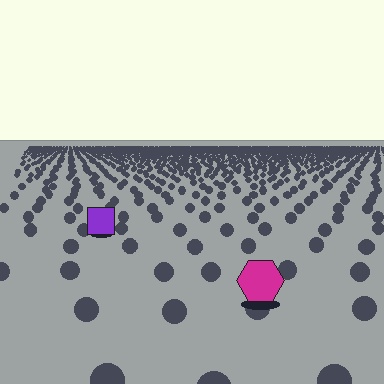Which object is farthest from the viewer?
The purple square is farthest from the viewer. It appears smaller and the ground texture around it is denser.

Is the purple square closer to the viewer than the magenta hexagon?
No. The magenta hexagon is closer — you can tell from the texture gradient: the ground texture is coarser near it.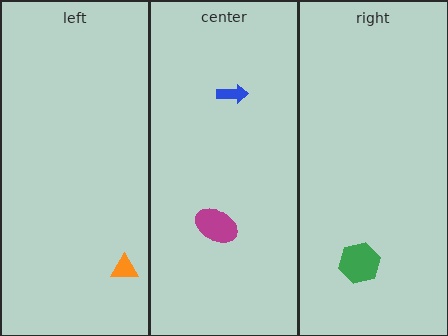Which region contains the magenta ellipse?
The center region.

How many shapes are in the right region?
1.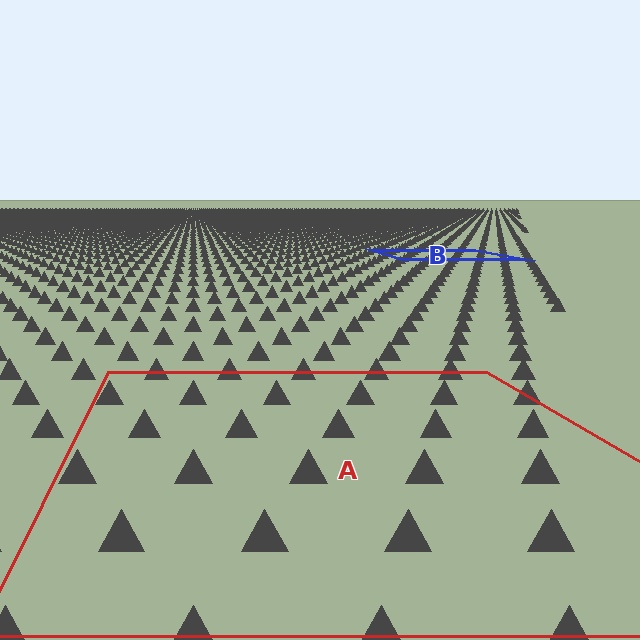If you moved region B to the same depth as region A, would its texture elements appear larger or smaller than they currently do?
They would appear larger. At a closer depth, the same texture elements are projected at a bigger on-screen size.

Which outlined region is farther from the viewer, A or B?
Region B is farther from the viewer — the texture elements inside it appear smaller and more densely packed.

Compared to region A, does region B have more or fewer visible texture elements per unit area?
Region B has more texture elements per unit area — they are packed more densely because it is farther away.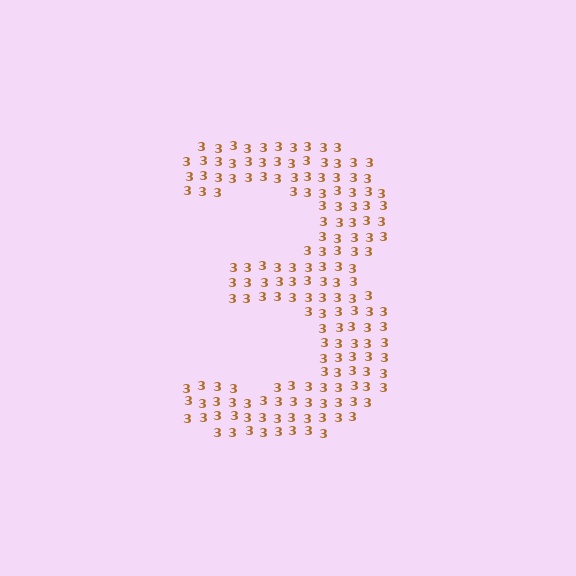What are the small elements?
The small elements are digit 3's.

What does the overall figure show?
The overall figure shows the digit 3.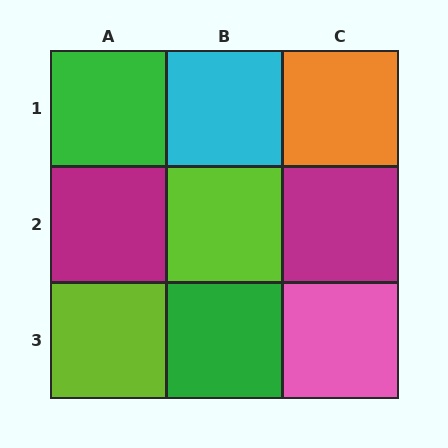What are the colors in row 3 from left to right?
Lime, green, pink.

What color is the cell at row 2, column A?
Magenta.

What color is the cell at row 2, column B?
Lime.